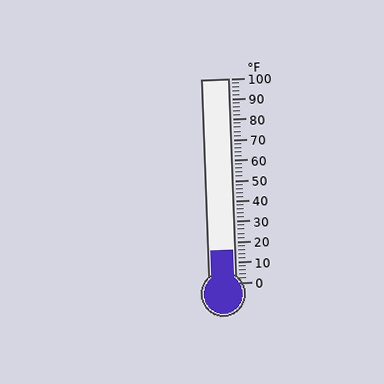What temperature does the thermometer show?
The thermometer shows approximately 16°F.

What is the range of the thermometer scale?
The thermometer scale ranges from 0°F to 100°F.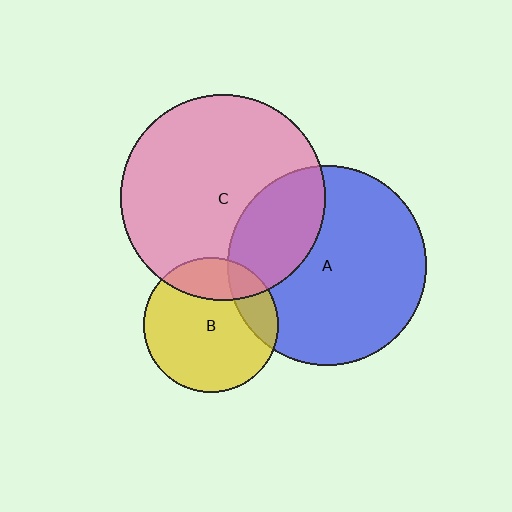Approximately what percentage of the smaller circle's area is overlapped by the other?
Approximately 30%.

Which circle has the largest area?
Circle C (pink).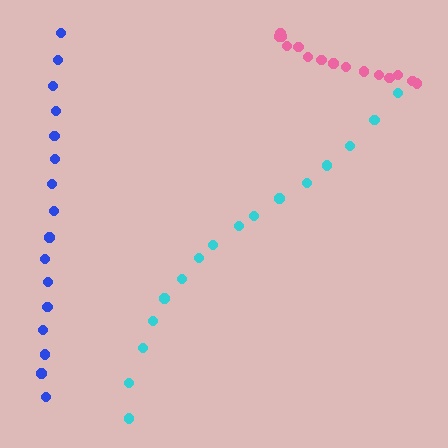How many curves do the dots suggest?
There are 3 distinct paths.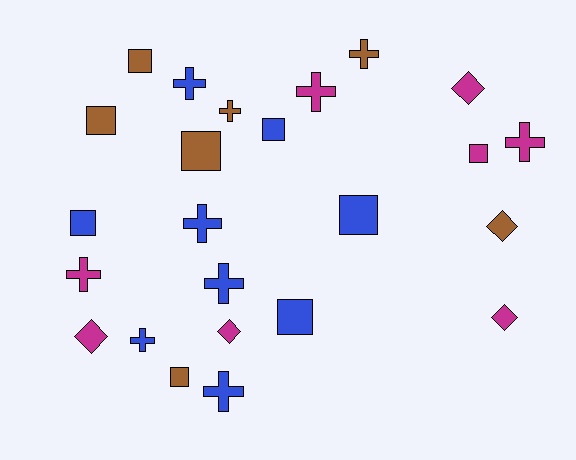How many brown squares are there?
There are 4 brown squares.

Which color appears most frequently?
Blue, with 9 objects.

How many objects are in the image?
There are 24 objects.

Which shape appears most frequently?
Cross, with 10 objects.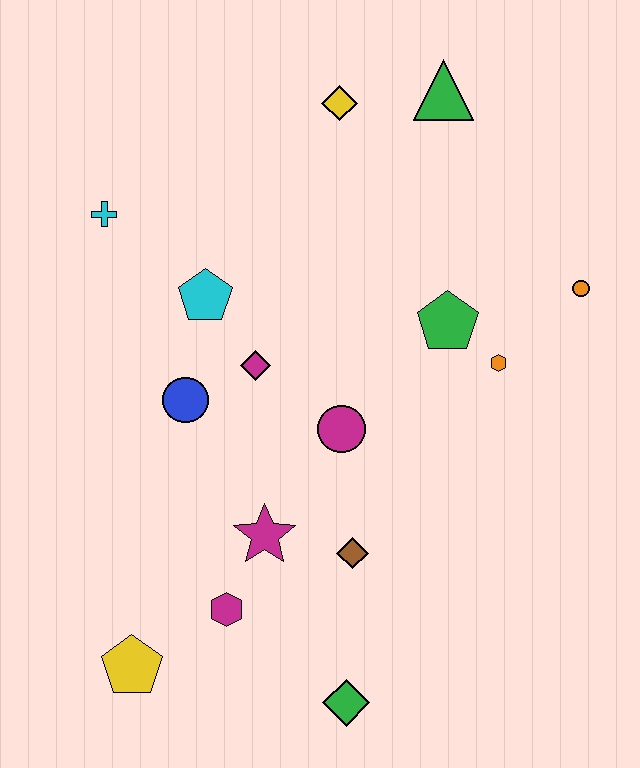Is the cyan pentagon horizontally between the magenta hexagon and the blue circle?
Yes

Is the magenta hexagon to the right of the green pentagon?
No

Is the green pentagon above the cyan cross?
No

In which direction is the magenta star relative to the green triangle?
The magenta star is below the green triangle.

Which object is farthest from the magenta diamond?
The green diamond is farthest from the magenta diamond.